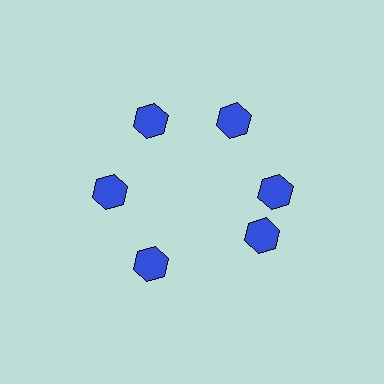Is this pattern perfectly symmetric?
No. The 6 blue hexagons are arranged in a ring, but one element near the 5 o'clock position is rotated out of alignment along the ring, breaking the 6-fold rotational symmetry.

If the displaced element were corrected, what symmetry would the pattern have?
It would have 6-fold rotational symmetry — the pattern would map onto itself every 60 degrees.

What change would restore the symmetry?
The symmetry would be restored by rotating it back into even spacing with its neighbors so that all 6 hexagons sit at equal angles and equal distance from the center.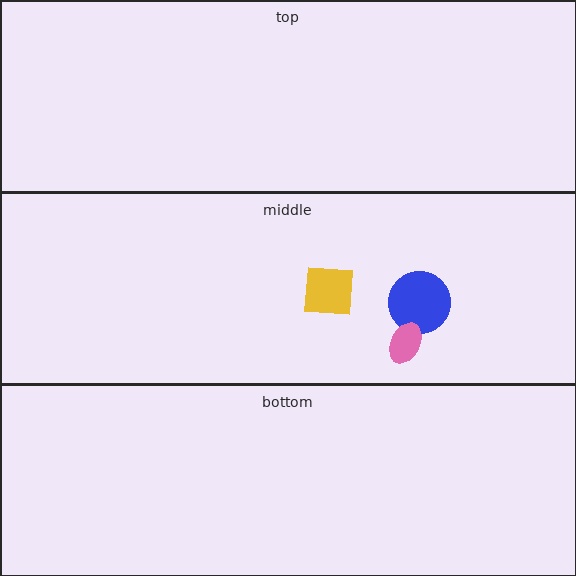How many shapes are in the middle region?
3.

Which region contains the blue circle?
The middle region.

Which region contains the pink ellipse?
The middle region.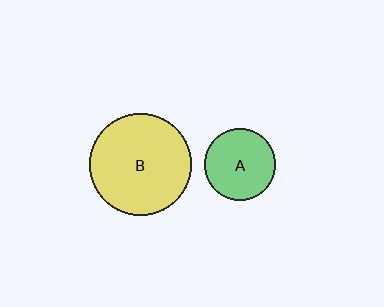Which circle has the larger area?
Circle B (yellow).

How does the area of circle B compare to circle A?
Approximately 2.0 times.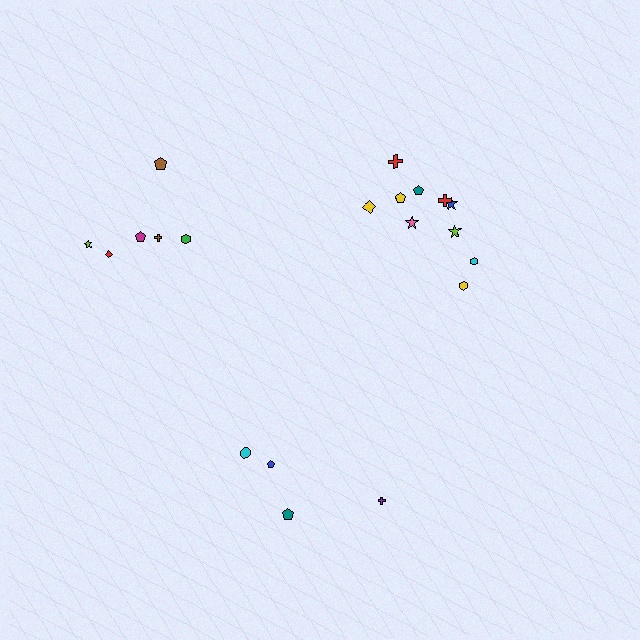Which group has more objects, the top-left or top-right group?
The top-right group.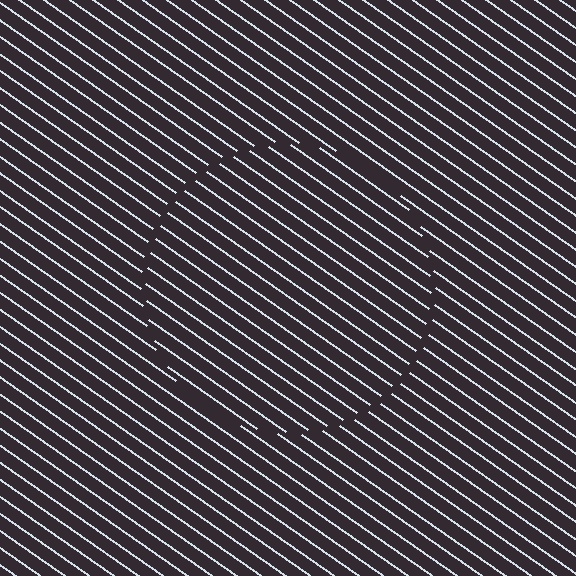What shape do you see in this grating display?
An illusory circle. The interior of the shape contains the same grating, shifted by half a period — the contour is defined by the phase discontinuity where line-ends from the inner and outer gratings abut.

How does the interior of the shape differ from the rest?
The interior of the shape contains the same grating, shifted by half a period — the contour is defined by the phase discontinuity where line-ends from the inner and outer gratings abut.